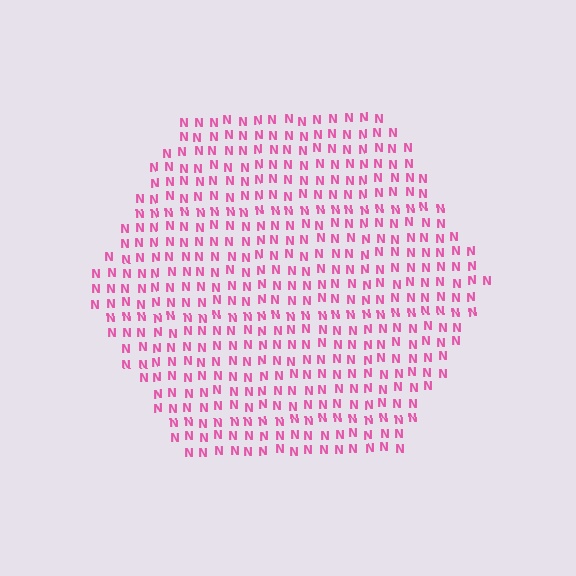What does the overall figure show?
The overall figure shows a hexagon.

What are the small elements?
The small elements are letter N's.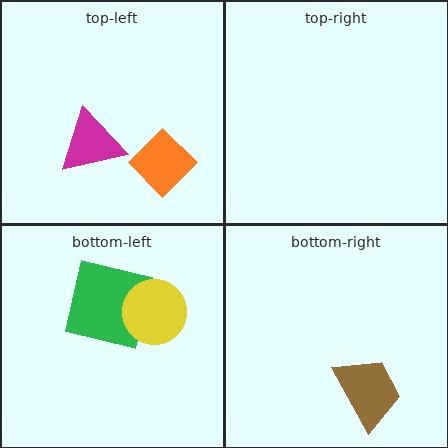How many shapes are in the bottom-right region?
1.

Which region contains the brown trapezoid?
The bottom-right region.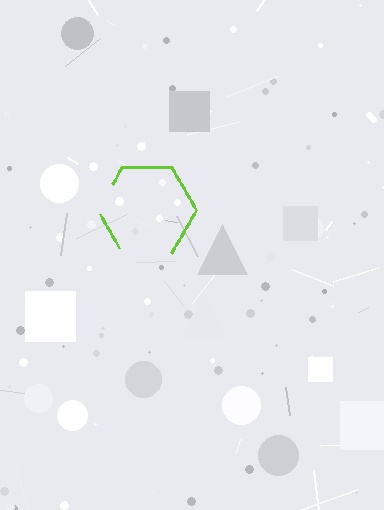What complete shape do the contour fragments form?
The contour fragments form a hexagon.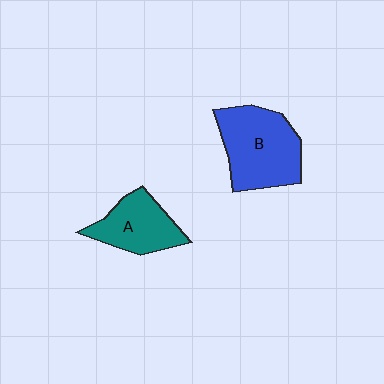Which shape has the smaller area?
Shape A (teal).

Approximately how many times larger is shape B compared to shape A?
Approximately 1.5 times.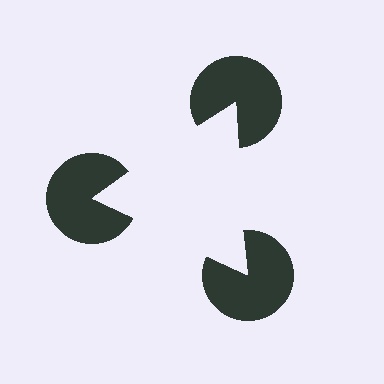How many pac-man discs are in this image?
There are 3 — one at each vertex of the illusory triangle.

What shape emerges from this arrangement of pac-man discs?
An illusory triangle — its edges are inferred from the aligned wedge cuts in the pac-man discs, not physically drawn.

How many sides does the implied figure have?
3 sides.